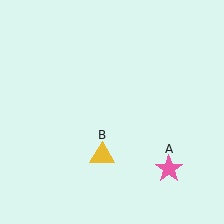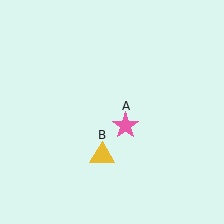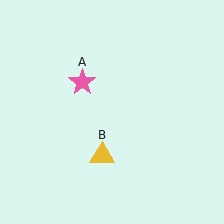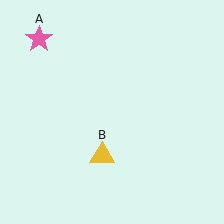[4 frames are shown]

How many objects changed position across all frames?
1 object changed position: pink star (object A).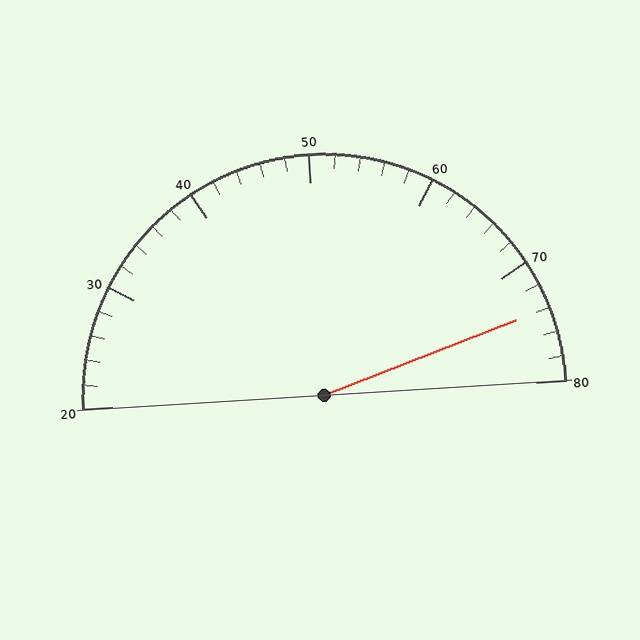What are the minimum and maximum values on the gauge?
The gauge ranges from 20 to 80.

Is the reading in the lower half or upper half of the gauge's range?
The reading is in the upper half of the range (20 to 80).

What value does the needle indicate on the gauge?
The needle indicates approximately 74.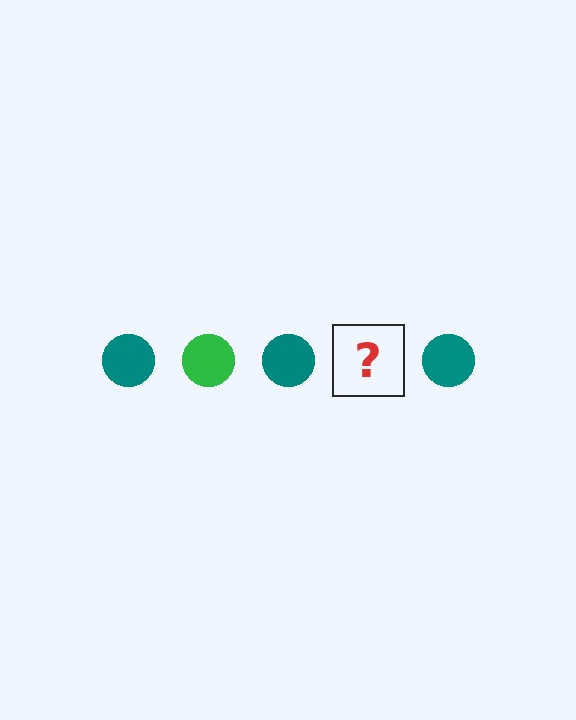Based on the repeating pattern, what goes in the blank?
The blank should be a green circle.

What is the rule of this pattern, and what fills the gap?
The rule is that the pattern cycles through teal, green circles. The gap should be filled with a green circle.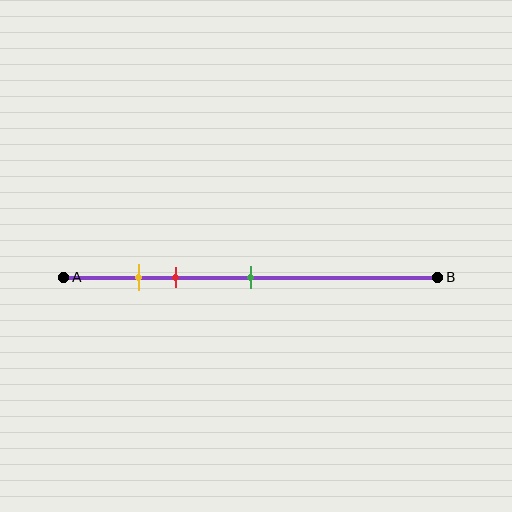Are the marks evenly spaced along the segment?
No, the marks are not evenly spaced.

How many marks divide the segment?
There are 3 marks dividing the segment.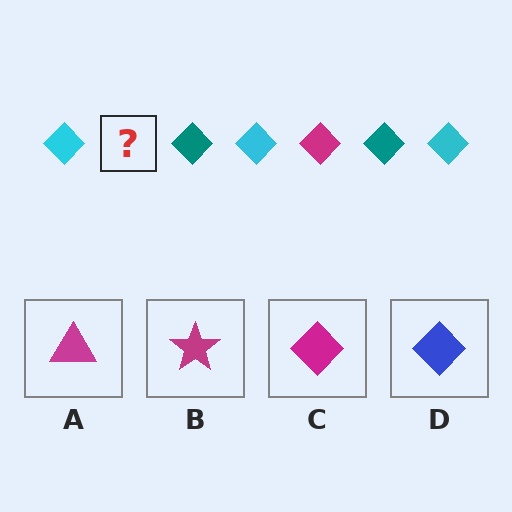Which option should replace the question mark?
Option C.